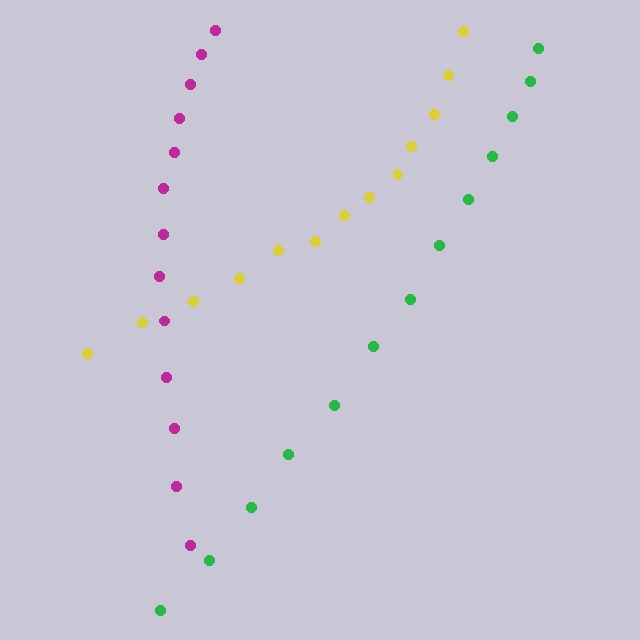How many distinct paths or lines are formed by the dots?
There are 3 distinct paths.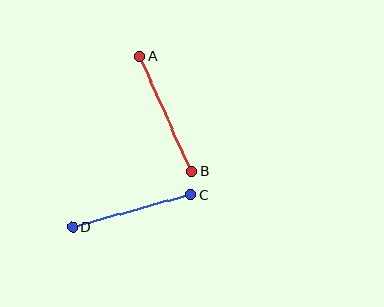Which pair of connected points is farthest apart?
Points A and B are farthest apart.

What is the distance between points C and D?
The distance is approximately 122 pixels.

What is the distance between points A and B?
The distance is approximately 126 pixels.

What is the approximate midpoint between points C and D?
The midpoint is at approximately (132, 211) pixels.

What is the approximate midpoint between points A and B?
The midpoint is at approximately (166, 114) pixels.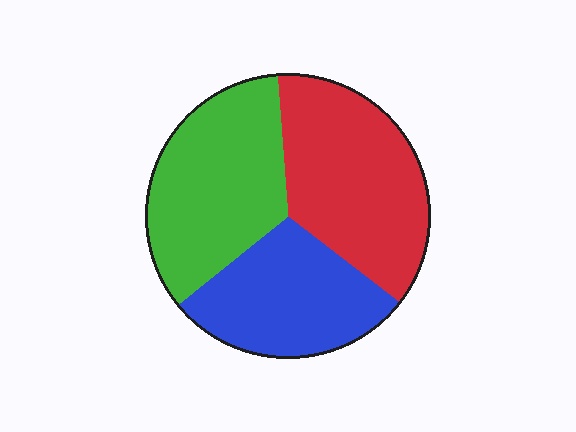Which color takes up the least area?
Blue, at roughly 30%.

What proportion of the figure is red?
Red covers about 35% of the figure.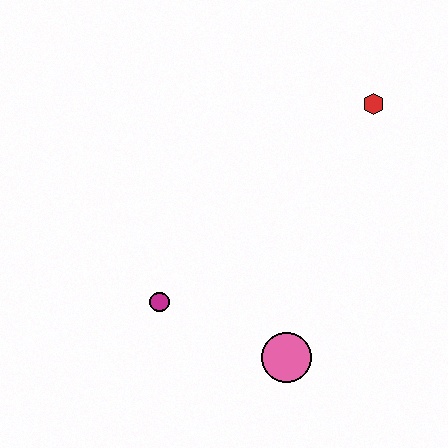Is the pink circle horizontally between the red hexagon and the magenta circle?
Yes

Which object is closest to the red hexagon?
The pink circle is closest to the red hexagon.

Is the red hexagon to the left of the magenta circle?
No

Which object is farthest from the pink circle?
The red hexagon is farthest from the pink circle.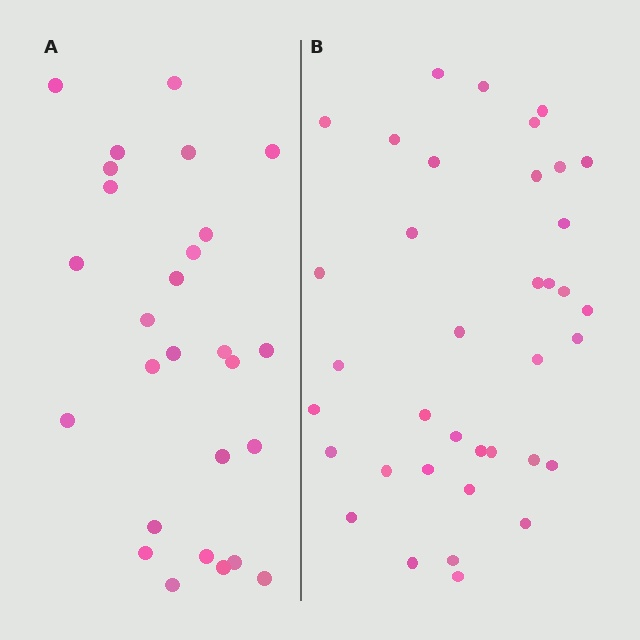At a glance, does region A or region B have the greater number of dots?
Region B (the right region) has more dots.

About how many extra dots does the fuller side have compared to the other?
Region B has roughly 10 or so more dots than region A.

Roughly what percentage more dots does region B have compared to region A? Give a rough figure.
About 35% more.